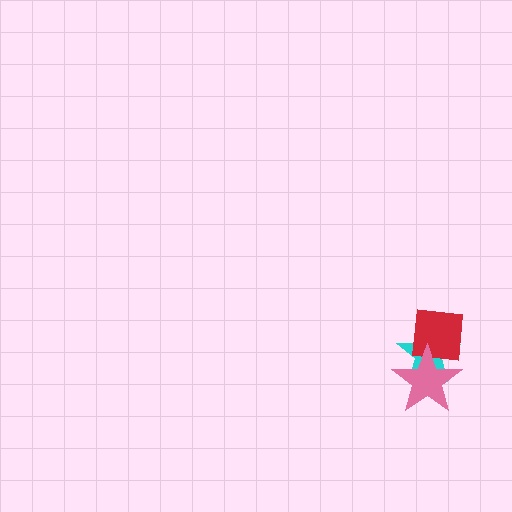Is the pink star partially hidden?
No, no other shape covers it.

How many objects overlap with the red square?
2 objects overlap with the red square.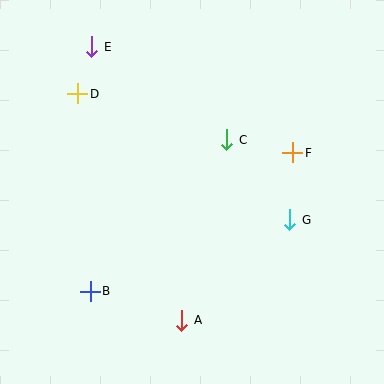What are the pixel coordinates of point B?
Point B is at (90, 291).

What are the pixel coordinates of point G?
Point G is at (290, 220).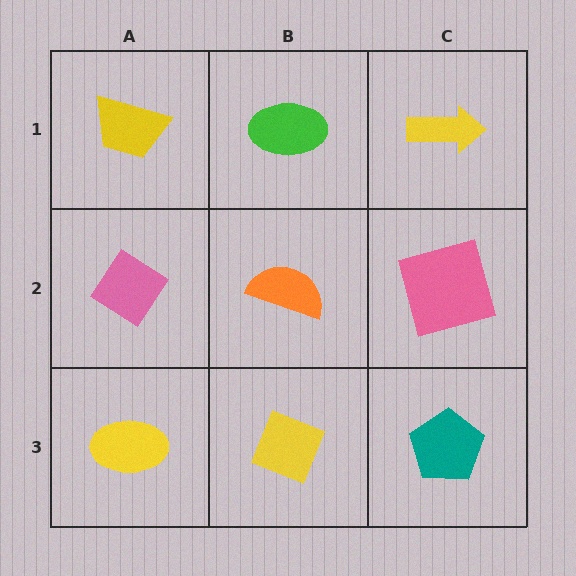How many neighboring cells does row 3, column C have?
2.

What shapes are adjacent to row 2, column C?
A yellow arrow (row 1, column C), a teal pentagon (row 3, column C), an orange semicircle (row 2, column B).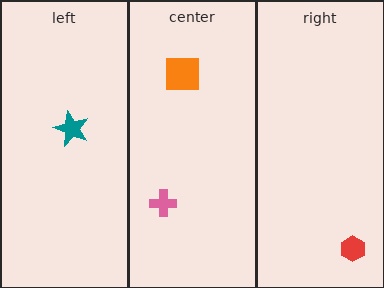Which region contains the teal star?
The left region.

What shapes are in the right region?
The red hexagon.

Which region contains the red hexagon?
The right region.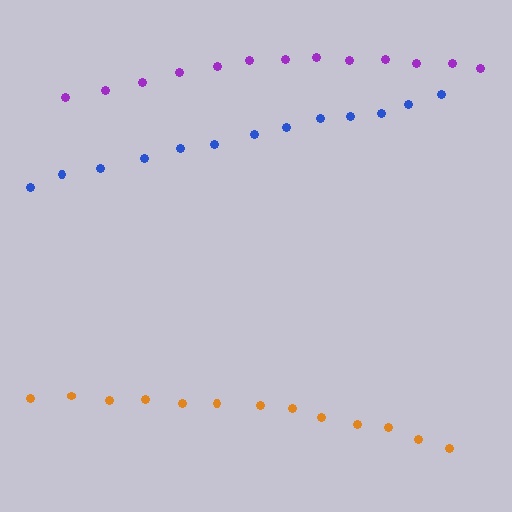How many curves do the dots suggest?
There are 3 distinct paths.